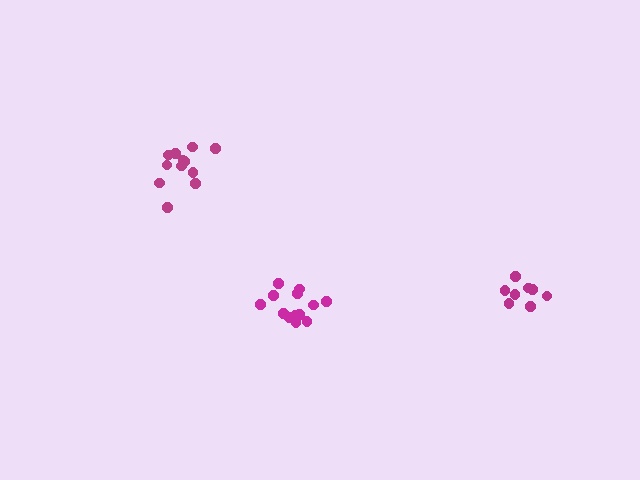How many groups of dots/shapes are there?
There are 3 groups.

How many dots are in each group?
Group 1: 8 dots, Group 2: 13 dots, Group 3: 12 dots (33 total).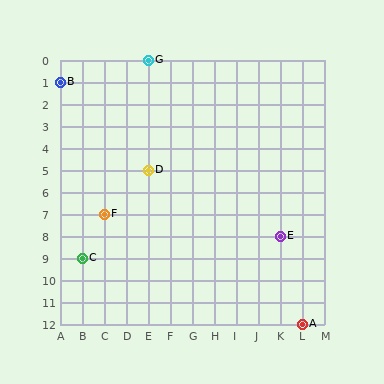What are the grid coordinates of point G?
Point G is at grid coordinates (E, 0).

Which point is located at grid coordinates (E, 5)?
Point D is at (E, 5).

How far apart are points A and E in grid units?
Points A and E are 1 column and 4 rows apart (about 4.1 grid units diagonally).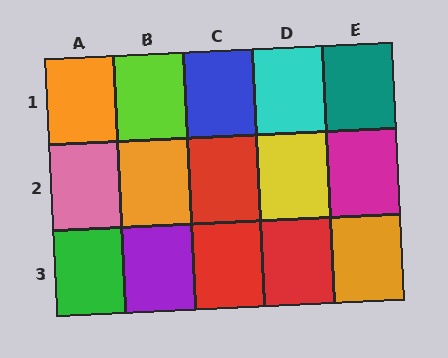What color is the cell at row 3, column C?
Red.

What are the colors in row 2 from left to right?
Pink, orange, red, yellow, magenta.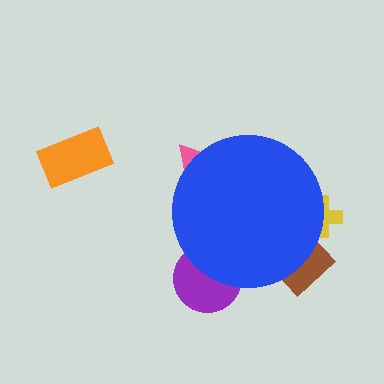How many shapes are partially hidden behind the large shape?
4 shapes are partially hidden.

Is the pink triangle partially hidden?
Yes, the pink triangle is partially hidden behind the blue circle.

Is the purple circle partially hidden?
Yes, the purple circle is partially hidden behind the blue circle.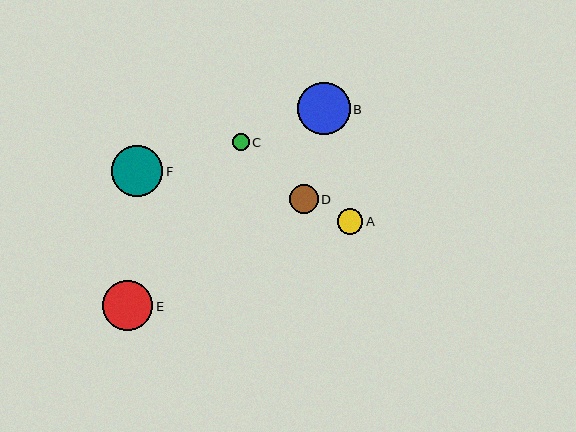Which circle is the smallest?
Circle C is the smallest with a size of approximately 17 pixels.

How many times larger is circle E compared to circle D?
Circle E is approximately 1.8 times the size of circle D.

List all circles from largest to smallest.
From largest to smallest: B, F, E, D, A, C.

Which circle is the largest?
Circle B is the largest with a size of approximately 52 pixels.